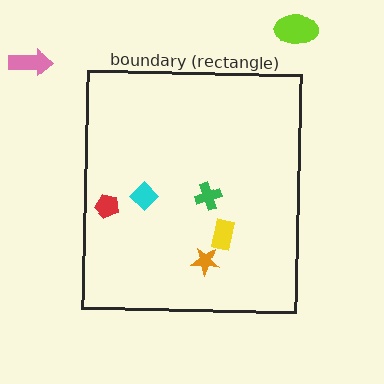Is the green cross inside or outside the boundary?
Inside.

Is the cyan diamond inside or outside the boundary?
Inside.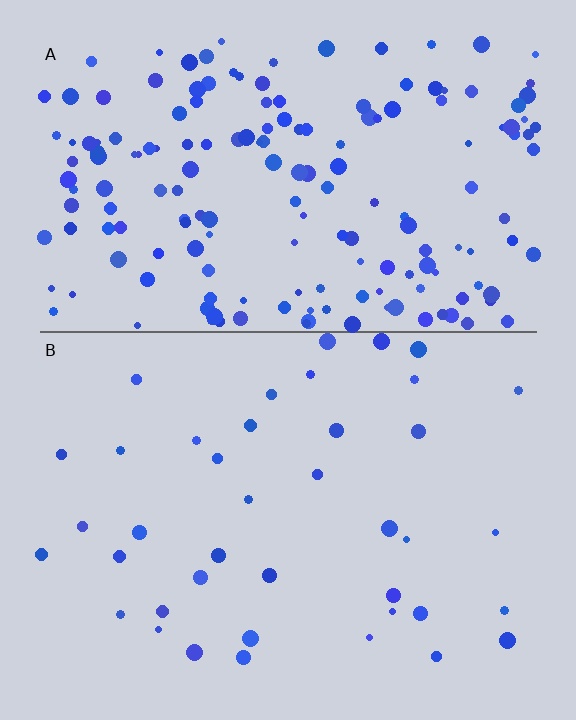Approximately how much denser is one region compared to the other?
Approximately 4.5× — region A over region B.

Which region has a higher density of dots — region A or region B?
A (the top).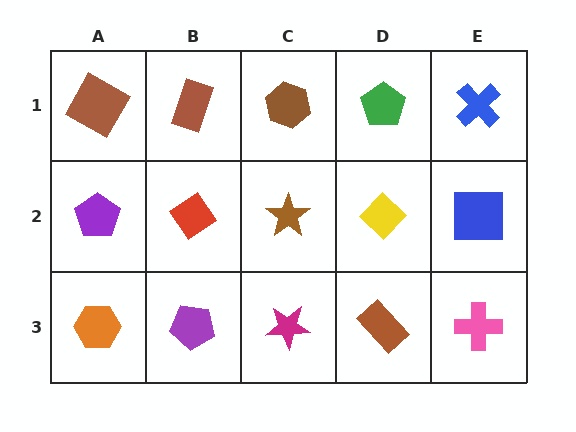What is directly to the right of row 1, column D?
A blue cross.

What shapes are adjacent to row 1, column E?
A blue square (row 2, column E), a green pentagon (row 1, column D).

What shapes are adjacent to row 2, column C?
A brown hexagon (row 1, column C), a magenta star (row 3, column C), a red diamond (row 2, column B), a yellow diamond (row 2, column D).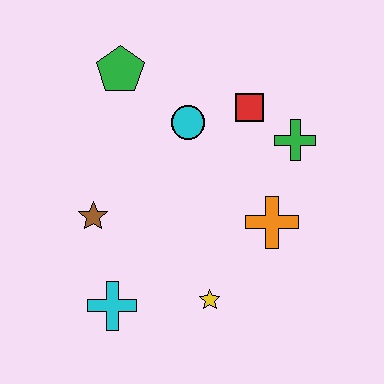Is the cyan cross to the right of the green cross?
No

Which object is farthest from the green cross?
The cyan cross is farthest from the green cross.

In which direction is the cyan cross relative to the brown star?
The cyan cross is below the brown star.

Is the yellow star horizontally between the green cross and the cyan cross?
Yes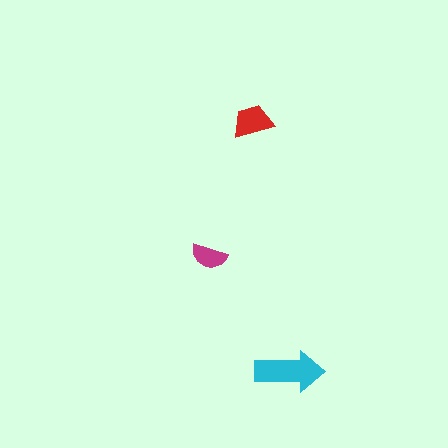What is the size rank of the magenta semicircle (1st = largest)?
3rd.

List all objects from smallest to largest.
The magenta semicircle, the red trapezoid, the cyan arrow.